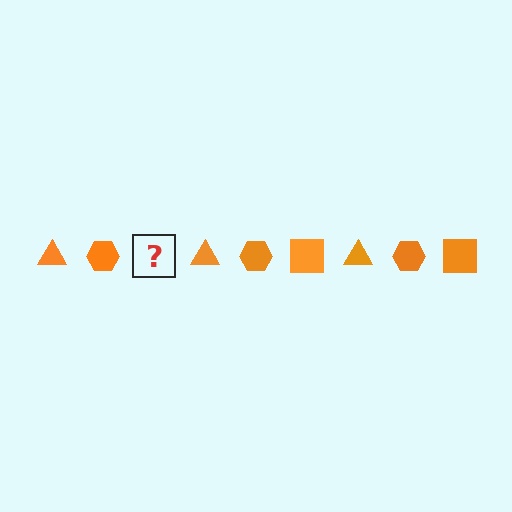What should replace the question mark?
The question mark should be replaced with an orange square.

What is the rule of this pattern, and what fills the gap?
The rule is that the pattern cycles through triangle, hexagon, square shapes in orange. The gap should be filled with an orange square.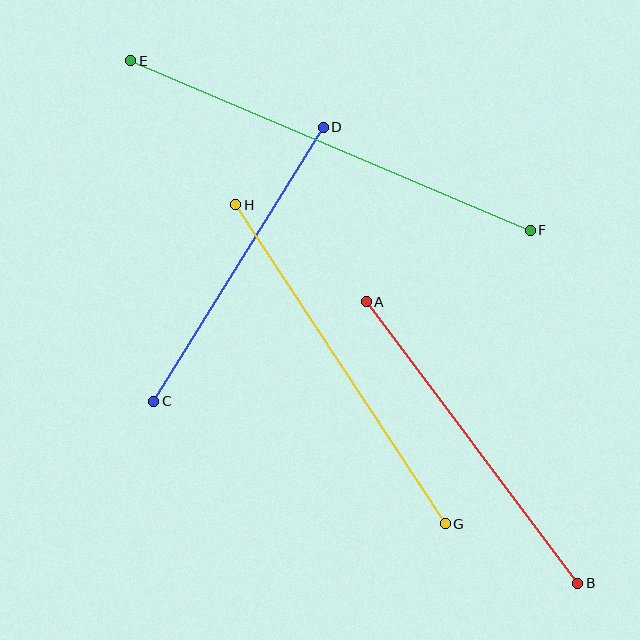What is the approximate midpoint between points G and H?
The midpoint is at approximately (341, 364) pixels.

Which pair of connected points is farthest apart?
Points E and F are farthest apart.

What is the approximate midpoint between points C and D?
The midpoint is at approximately (239, 264) pixels.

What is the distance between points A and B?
The distance is approximately 352 pixels.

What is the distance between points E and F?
The distance is approximately 434 pixels.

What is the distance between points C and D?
The distance is approximately 322 pixels.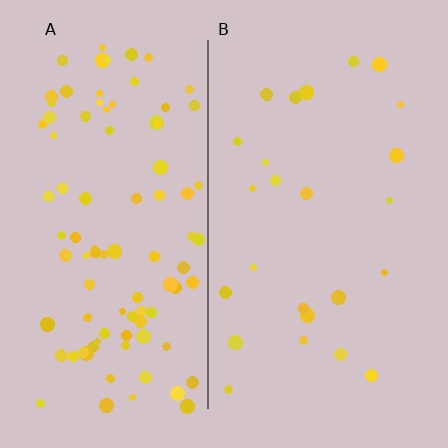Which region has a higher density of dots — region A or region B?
A (the left).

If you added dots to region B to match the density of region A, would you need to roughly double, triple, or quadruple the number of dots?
Approximately quadruple.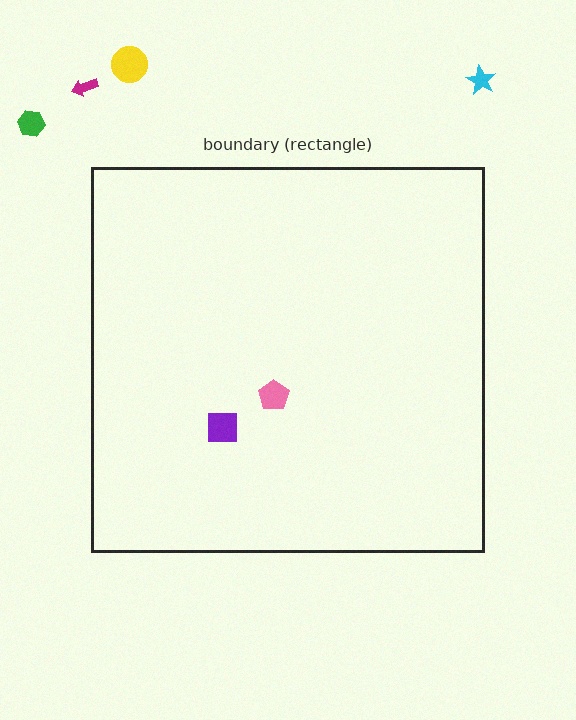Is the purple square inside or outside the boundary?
Inside.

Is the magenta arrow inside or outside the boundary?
Outside.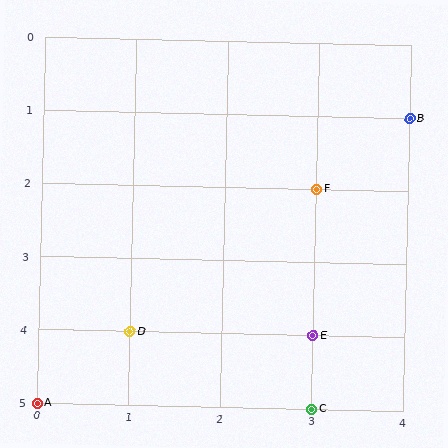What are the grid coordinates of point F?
Point F is at grid coordinates (3, 2).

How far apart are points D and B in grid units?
Points D and B are 3 columns and 3 rows apart (about 4.2 grid units diagonally).